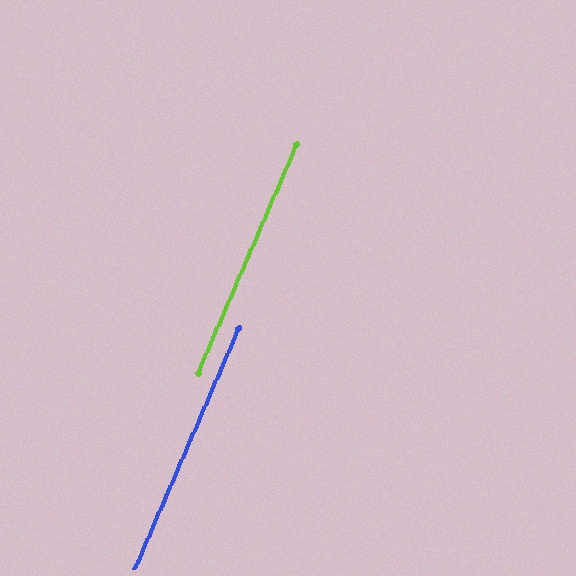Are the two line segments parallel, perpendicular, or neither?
Parallel — their directions differ by only 0.1°.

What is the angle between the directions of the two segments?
Approximately 0 degrees.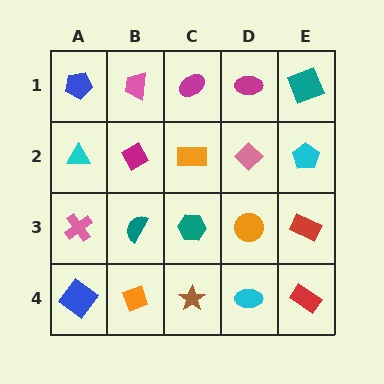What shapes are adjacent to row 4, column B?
A teal semicircle (row 3, column B), a blue diamond (row 4, column A), a brown star (row 4, column C).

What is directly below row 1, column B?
A magenta diamond.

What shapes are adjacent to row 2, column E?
A teal square (row 1, column E), a red rectangle (row 3, column E), a pink diamond (row 2, column D).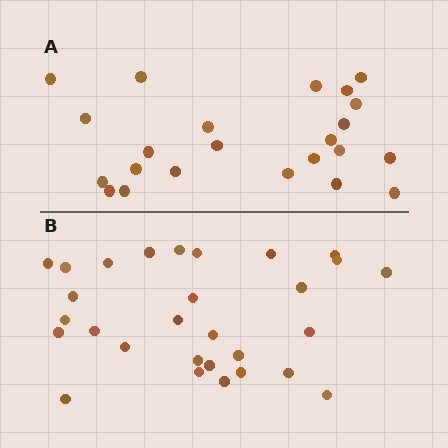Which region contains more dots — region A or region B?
Region B (the bottom region) has more dots.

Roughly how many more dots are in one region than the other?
Region B has about 6 more dots than region A.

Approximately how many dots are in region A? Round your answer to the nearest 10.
About 20 dots. (The exact count is 23, which rounds to 20.)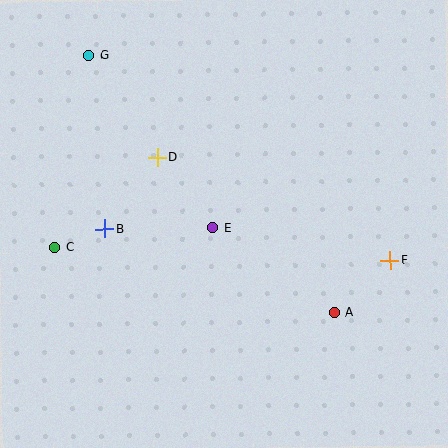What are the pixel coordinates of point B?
Point B is at (105, 229).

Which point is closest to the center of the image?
Point E at (213, 228) is closest to the center.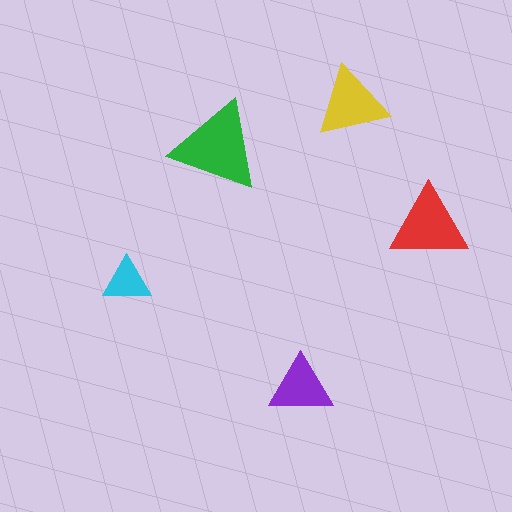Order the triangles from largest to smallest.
the green one, the red one, the yellow one, the purple one, the cyan one.